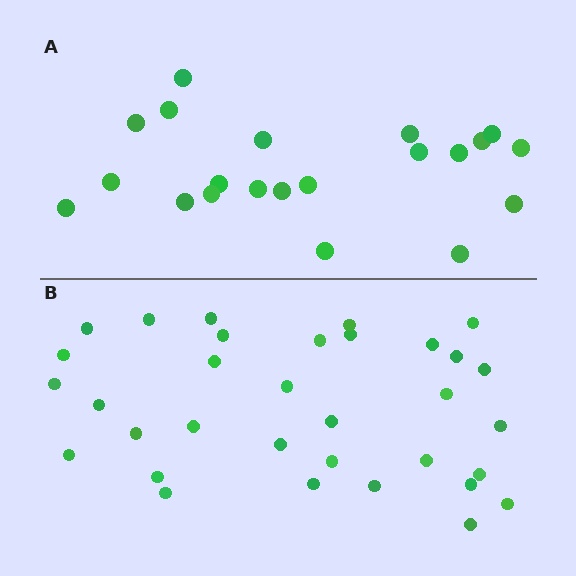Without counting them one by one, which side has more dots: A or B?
Region B (the bottom region) has more dots.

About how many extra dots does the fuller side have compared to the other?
Region B has roughly 12 or so more dots than region A.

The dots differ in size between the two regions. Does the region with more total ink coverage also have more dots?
No. Region A has more total ink coverage because its dots are larger, but region B actually contains more individual dots. Total area can be misleading — the number of items is what matters here.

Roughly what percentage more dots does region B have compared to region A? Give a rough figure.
About 55% more.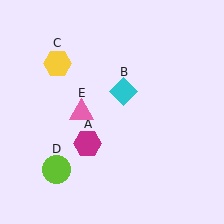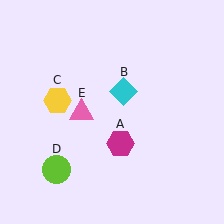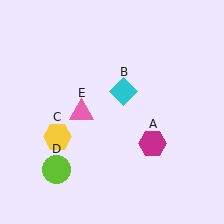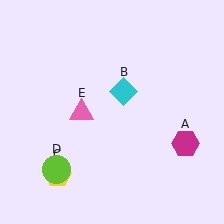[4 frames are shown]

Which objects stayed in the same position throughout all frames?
Cyan diamond (object B) and lime circle (object D) and pink triangle (object E) remained stationary.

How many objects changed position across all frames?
2 objects changed position: magenta hexagon (object A), yellow hexagon (object C).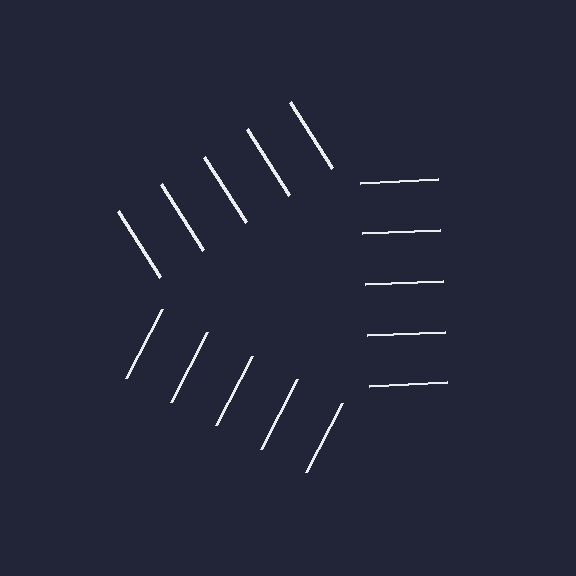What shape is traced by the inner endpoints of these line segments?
An illusory triangle — the line segments terminate on its edges but no continuous stroke is drawn.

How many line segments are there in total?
15 — 5 along each of the 3 edges.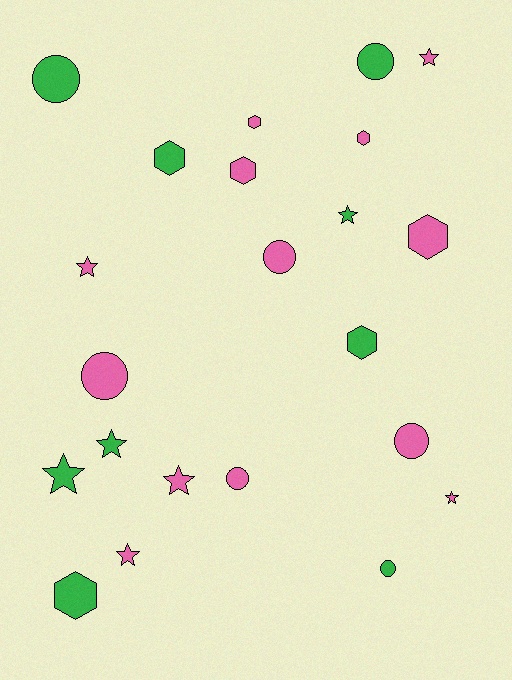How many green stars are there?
There are 3 green stars.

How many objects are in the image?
There are 22 objects.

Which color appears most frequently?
Pink, with 13 objects.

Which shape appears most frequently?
Star, with 8 objects.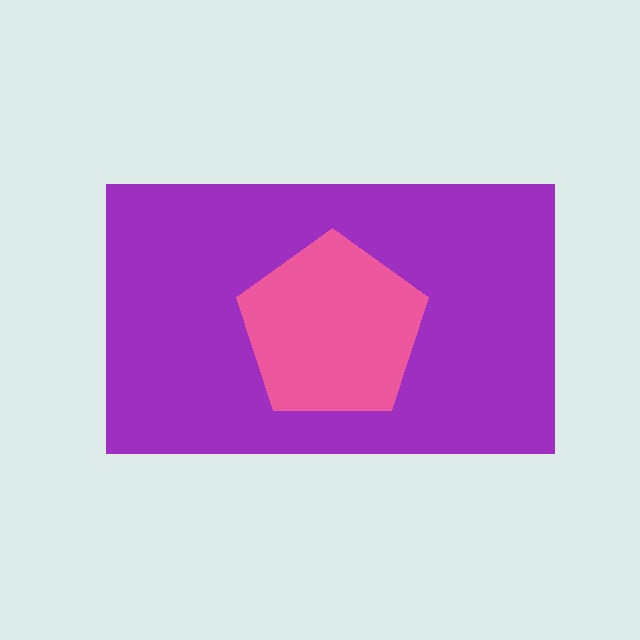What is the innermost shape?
The pink pentagon.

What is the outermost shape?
The purple rectangle.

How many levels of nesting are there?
2.